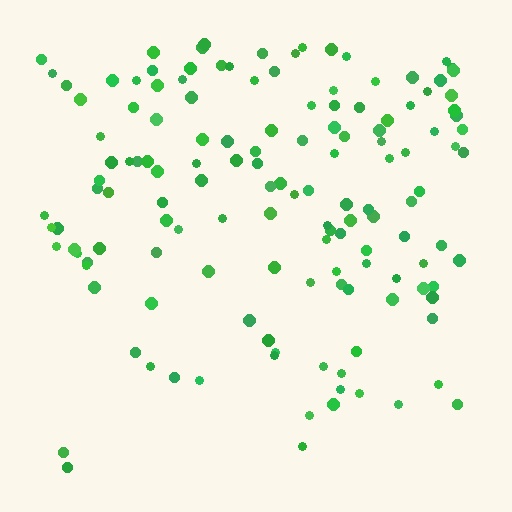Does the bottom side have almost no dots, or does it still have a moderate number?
Still a moderate number, just noticeably fewer than the top.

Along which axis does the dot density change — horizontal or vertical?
Vertical.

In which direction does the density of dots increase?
From bottom to top, with the top side densest.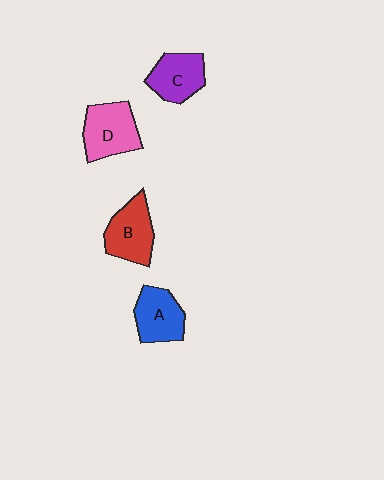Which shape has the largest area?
Shape D (pink).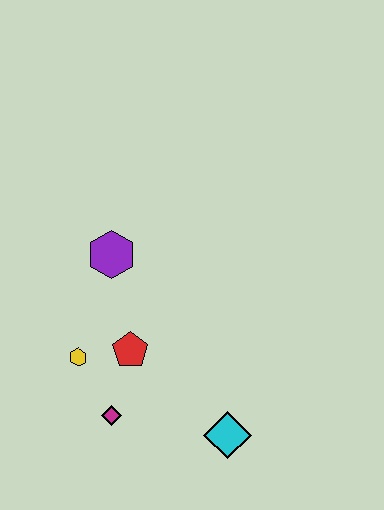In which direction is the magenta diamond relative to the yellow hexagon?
The magenta diamond is below the yellow hexagon.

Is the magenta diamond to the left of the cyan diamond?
Yes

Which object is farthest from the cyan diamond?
The purple hexagon is farthest from the cyan diamond.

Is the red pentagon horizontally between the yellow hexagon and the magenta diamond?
No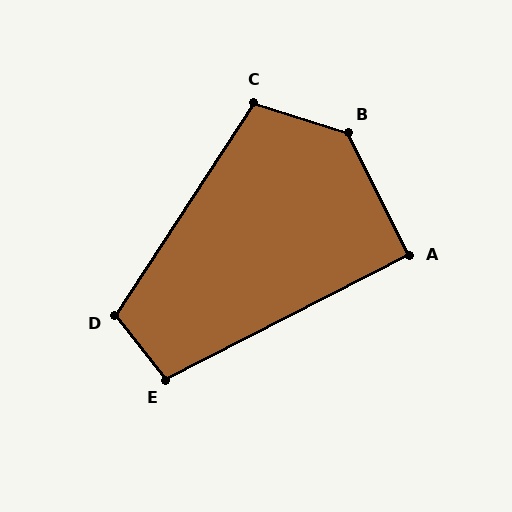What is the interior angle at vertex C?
Approximately 105 degrees (obtuse).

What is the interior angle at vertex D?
Approximately 108 degrees (obtuse).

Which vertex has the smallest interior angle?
A, at approximately 90 degrees.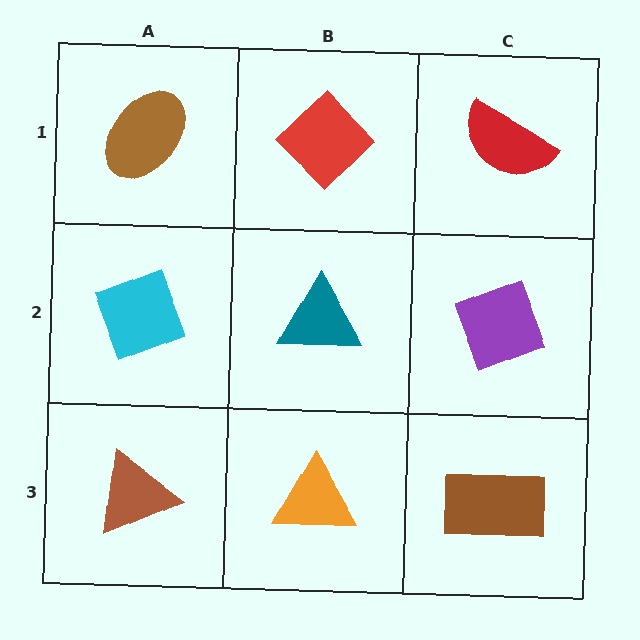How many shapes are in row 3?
3 shapes.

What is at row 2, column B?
A teal triangle.